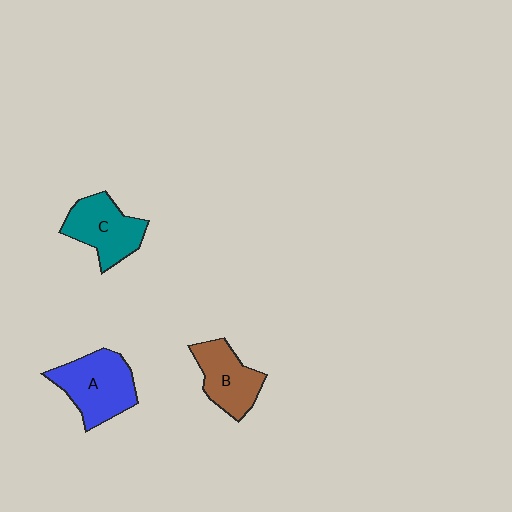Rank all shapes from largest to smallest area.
From largest to smallest: A (blue), C (teal), B (brown).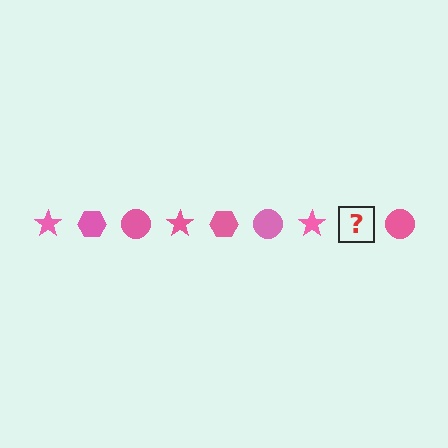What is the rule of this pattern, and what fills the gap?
The rule is that the pattern cycles through star, hexagon, circle shapes in pink. The gap should be filled with a pink hexagon.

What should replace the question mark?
The question mark should be replaced with a pink hexagon.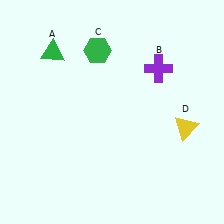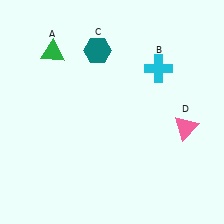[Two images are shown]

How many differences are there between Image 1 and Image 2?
There are 3 differences between the two images.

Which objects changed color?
B changed from purple to cyan. C changed from green to teal. D changed from yellow to pink.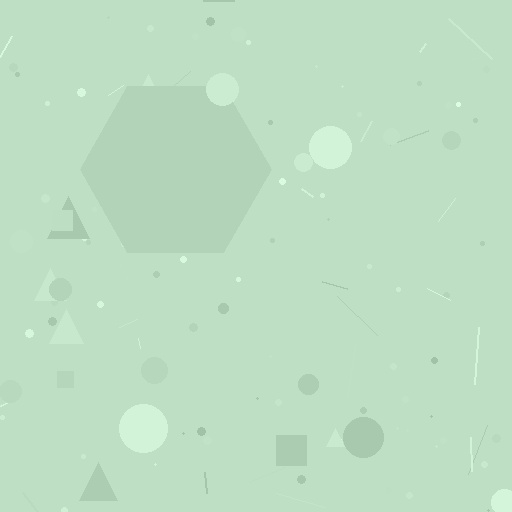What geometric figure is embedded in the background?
A hexagon is embedded in the background.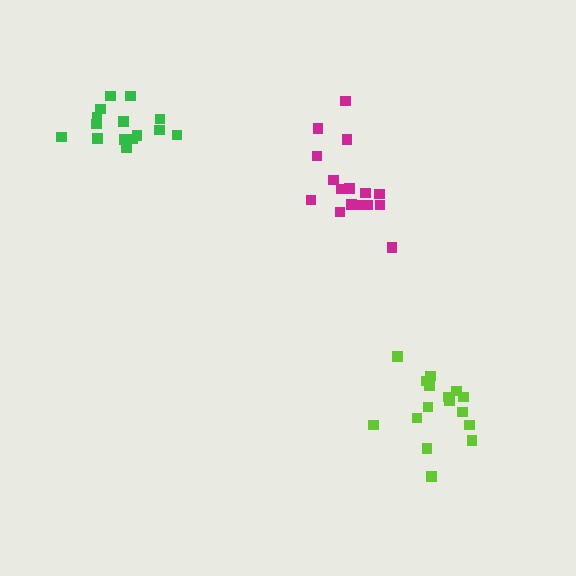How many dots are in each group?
Group 1: 16 dots, Group 2: 16 dots, Group 3: 15 dots (47 total).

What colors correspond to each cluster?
The clusters are colored: magenta, lime, green.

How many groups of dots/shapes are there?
There are 3 groups.